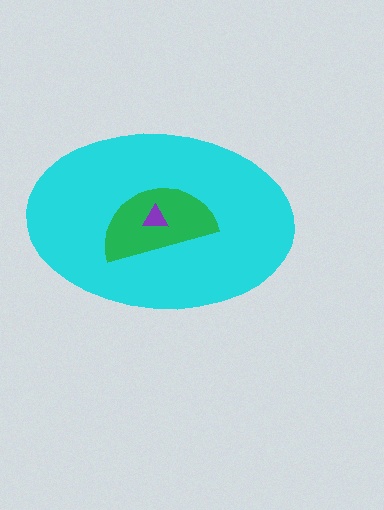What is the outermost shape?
The cyan ellipse.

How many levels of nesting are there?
3.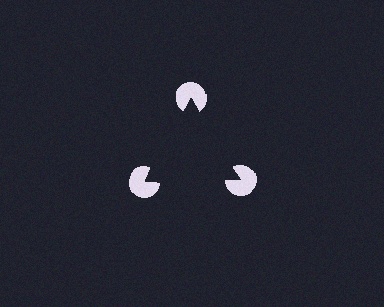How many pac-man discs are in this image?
There are 3 — one at each vertex of the illusory triangle.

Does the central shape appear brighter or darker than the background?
It typically appears slightly darker than the background, even though no actual brightness change is drawn.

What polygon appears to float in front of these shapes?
An illusory triangle — its edges are inferred from the aligned wedge cuts in the pac-man discs, not physically drawn.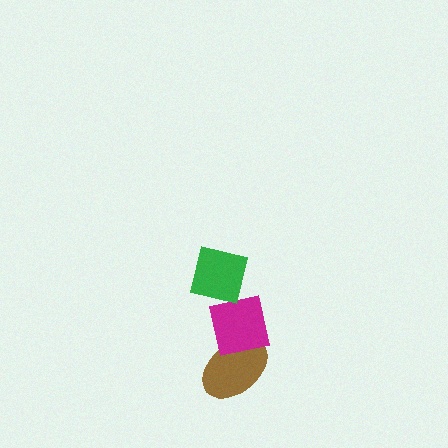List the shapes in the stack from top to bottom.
From top to bottom: the green square, the magenta square, the brown ellipse.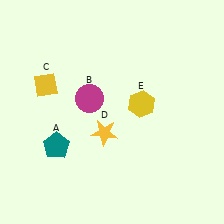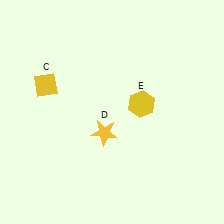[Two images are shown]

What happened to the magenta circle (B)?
The magenta circle (B) was removed in Image 2. It was in the top-left area of Image 1.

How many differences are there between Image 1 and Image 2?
There are 2 differences between the two images.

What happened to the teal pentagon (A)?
The teal pentagon (A) was removed in Image 2. It was in the bottom-left area of Image 1.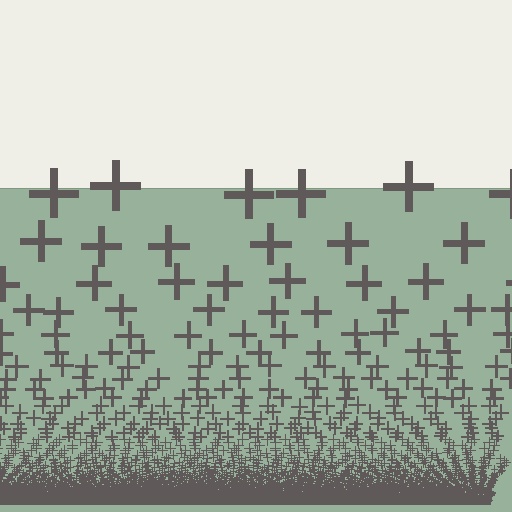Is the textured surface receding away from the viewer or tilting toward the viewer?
The surface appears to tilt toward the viewer. Texture elements get larger and sparser toward the top.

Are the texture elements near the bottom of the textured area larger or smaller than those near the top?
Smaller. The gradient is inverted — elements near the bottom are smaller and denser.